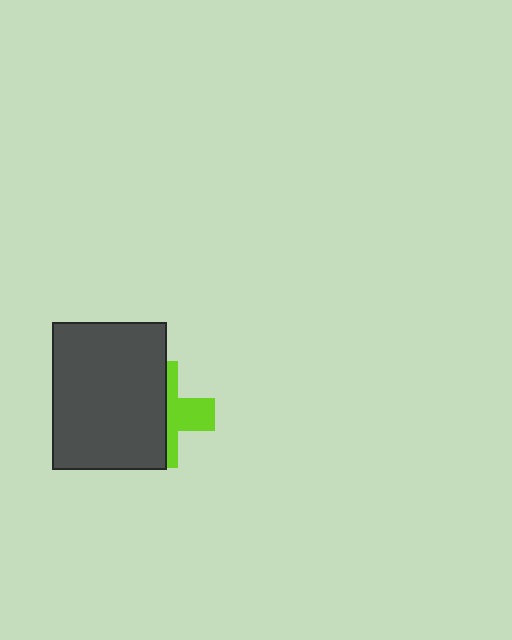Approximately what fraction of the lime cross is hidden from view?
Roughly 61% of the lime cross is hidden behind the dark gray rectangle.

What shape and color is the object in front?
The object in front is a dark gray rectangle.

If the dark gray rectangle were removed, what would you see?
You would see the complete lime cross.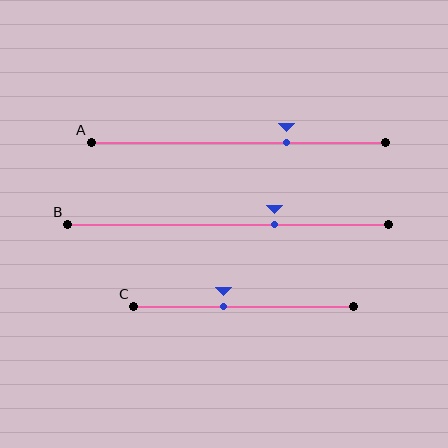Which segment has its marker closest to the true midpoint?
Segment C has its marker closest to the true midpoint.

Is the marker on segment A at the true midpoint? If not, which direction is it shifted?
No, the marker on segment A is shifted to the right by about 17% of the segment length.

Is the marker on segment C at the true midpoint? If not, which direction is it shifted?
No, the marker on segment C is shifted to the left by about 9% of the segment length.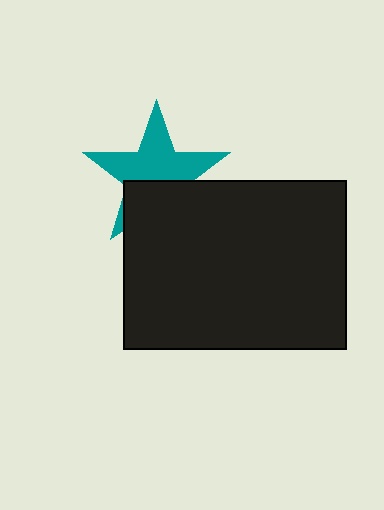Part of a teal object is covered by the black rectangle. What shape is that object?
It is a star.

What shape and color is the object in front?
The object in front is a black rectangle.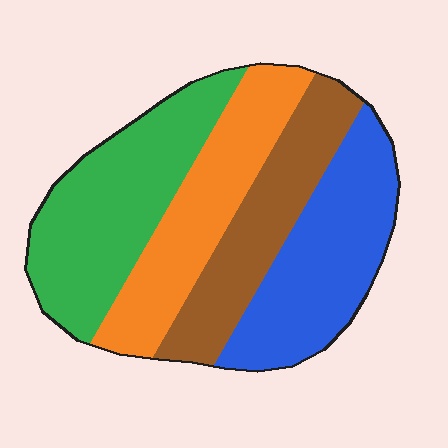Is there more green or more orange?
Green.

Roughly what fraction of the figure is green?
Green covers around 30% of the figure.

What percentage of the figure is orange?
Orange takes up about one quarter (1/4) of the figure.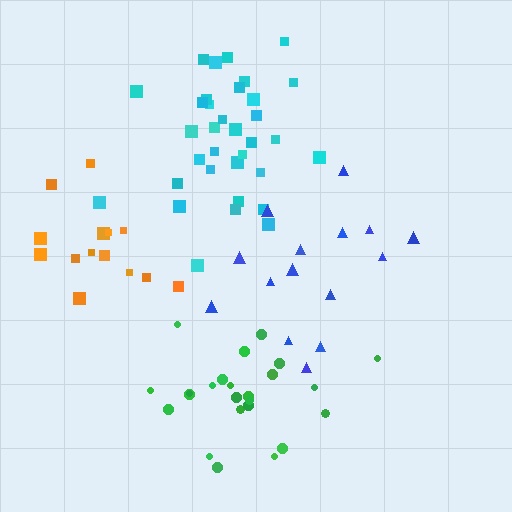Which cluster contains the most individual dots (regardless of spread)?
Cyan (35).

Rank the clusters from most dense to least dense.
cyan, orange, green, blue.